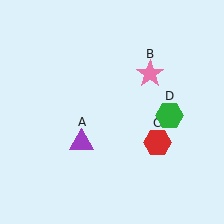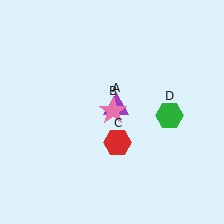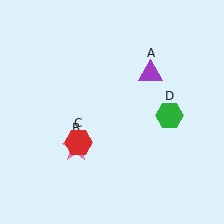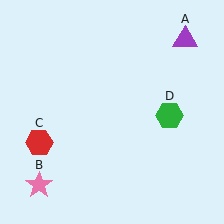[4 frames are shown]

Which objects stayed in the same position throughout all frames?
Green hexagon (object D) remained stationary.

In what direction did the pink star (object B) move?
The pink star (object B) moved down and to the left.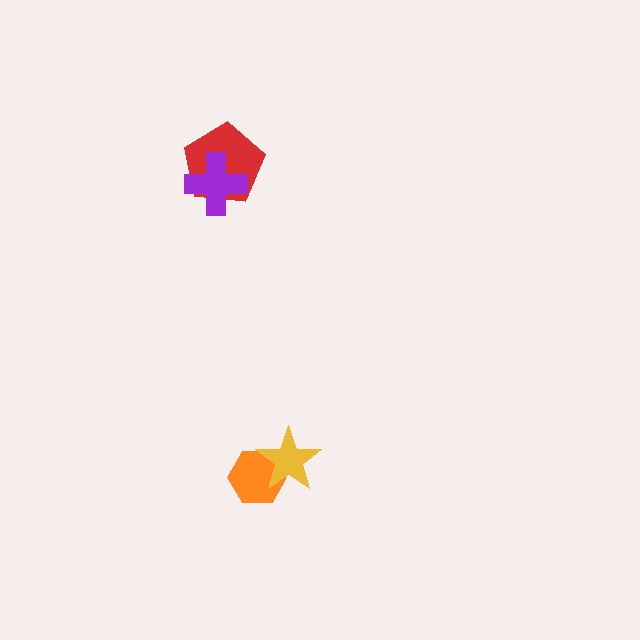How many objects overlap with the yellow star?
1 object overlaps with the yellow star.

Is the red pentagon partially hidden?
Yes, it is partially covered by another shape.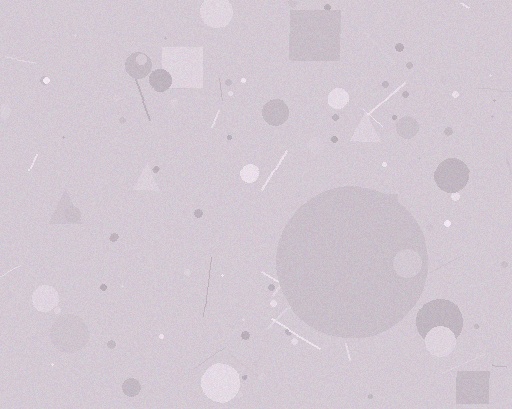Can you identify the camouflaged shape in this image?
The camouflaged shape is a circle.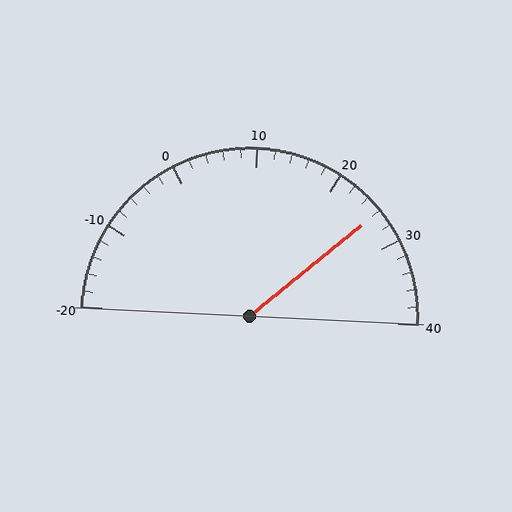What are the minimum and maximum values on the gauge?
The gauge ranges from -20 to 40.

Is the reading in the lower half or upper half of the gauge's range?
The reading is in the upper half of the range (-20 to 40).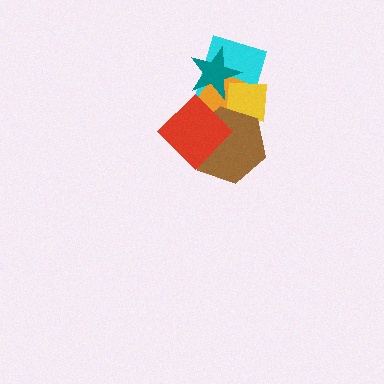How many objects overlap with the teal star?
3 objects overlap with the teal star.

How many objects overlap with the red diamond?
3 objects overlap with the red diamond.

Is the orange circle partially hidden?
Yes, it is partially covered by another shape.